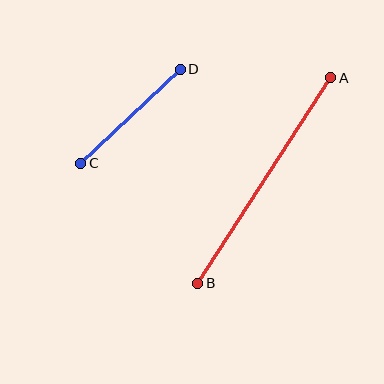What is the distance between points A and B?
The distance is approximately 245 pixels.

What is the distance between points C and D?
The distance is approximately 137 pixels.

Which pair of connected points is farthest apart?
Points A and B are farthest apart.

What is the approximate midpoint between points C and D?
The midpoint is at approximately (130, 116) pixels.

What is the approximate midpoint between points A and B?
The midpoint is at approximately (264, 181) pixels.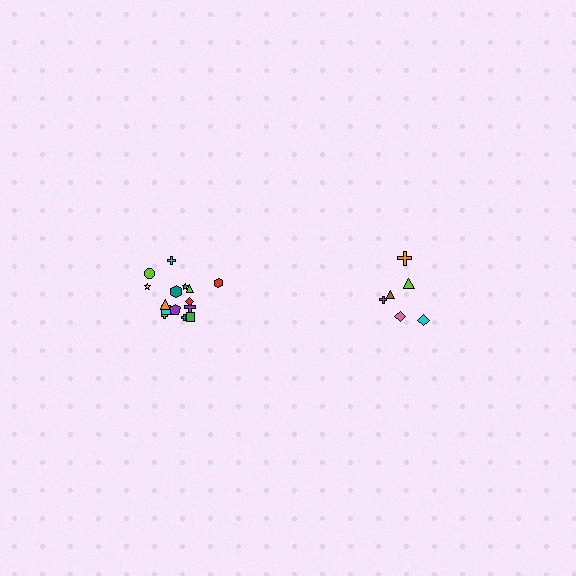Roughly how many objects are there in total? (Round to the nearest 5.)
Roughly 20 objects in total.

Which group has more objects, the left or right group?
The left group.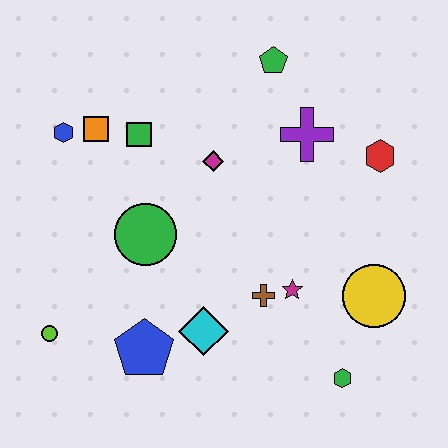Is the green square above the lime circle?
Yes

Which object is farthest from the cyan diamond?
The green pentagon is farthest from the cyan diamond.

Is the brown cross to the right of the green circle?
Yes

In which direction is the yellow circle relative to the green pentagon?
The yellow circle is below the green pentagon.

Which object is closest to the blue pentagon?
The cyan diamond is closest to the blue pentagon.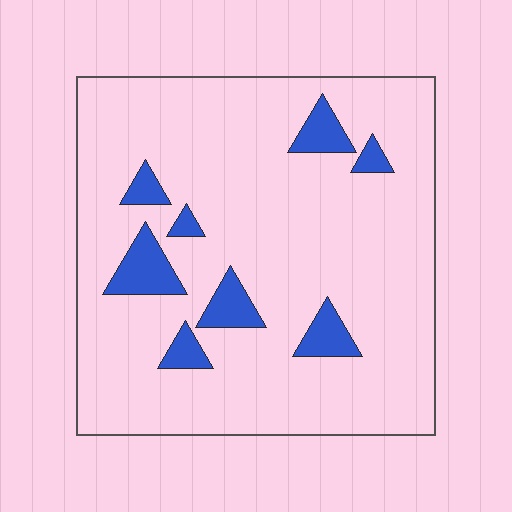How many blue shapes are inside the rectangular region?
8.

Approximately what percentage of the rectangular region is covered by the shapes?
Approximately 10%.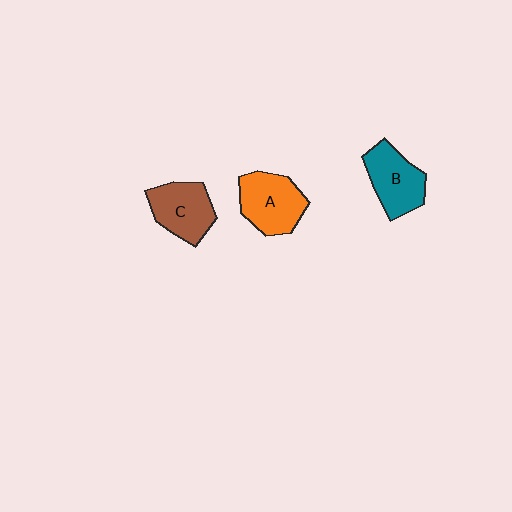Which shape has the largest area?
Shape A (orange).